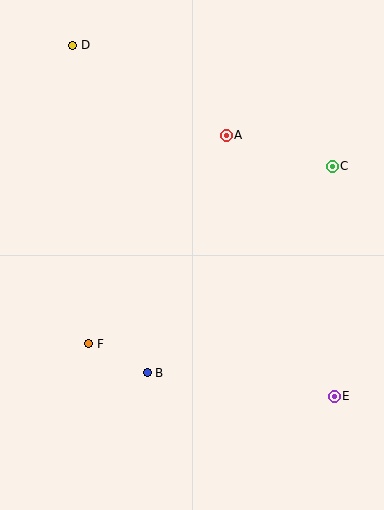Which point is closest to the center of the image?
Point A at (226, 135) is closest to the center.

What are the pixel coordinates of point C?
Point C is at (332, 166).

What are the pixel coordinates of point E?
Point E is at (334, 396).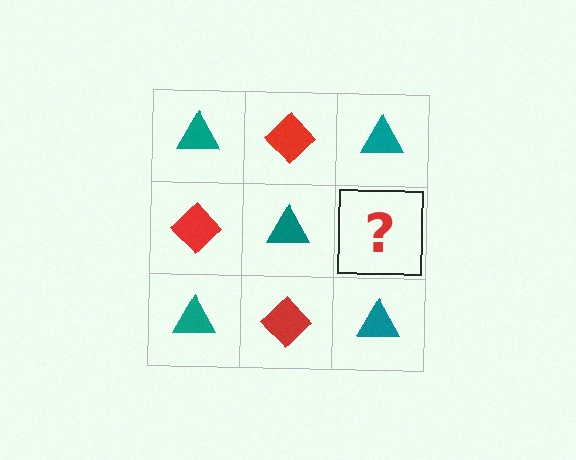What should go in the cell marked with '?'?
The missing cell should contain a red diamond.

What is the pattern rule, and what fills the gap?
The rule is that it alternates teal triangle and red diamond in a checkerboard pattern. The gap should be filled with a red diamond.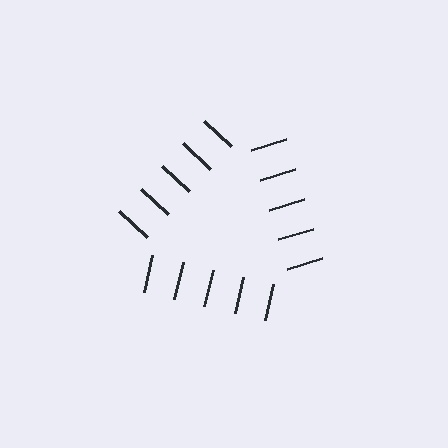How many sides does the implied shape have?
3 sides — the line-ends trace a triangle.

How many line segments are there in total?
15 — 5 along each of the 3 edges.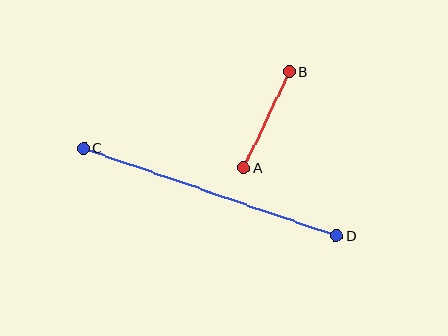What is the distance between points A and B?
The distance is approximately 106 pixels.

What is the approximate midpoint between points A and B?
The midpoint is at approximately (266, 120) pixels.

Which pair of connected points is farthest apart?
Points C and D are farthest apart.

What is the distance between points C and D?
The distance is approximately 267 pixels.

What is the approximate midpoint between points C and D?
The midpoint is at approximately (210, 192) pixels.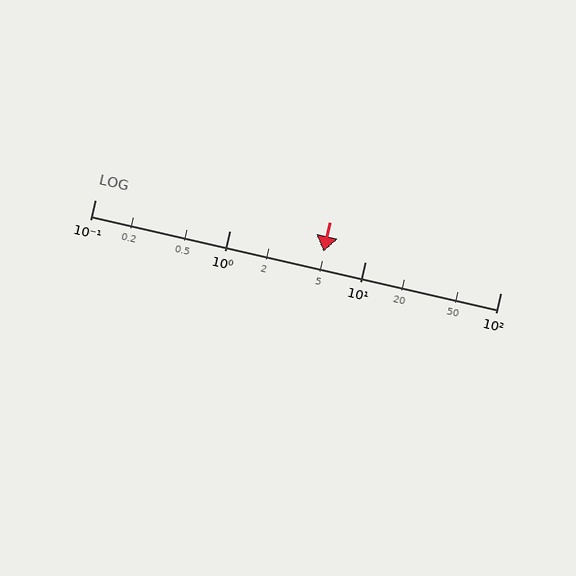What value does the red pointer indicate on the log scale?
The pointer indicates approximately 4.9.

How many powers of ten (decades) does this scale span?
The scale spans 3 decades, from 0.1 to 100.